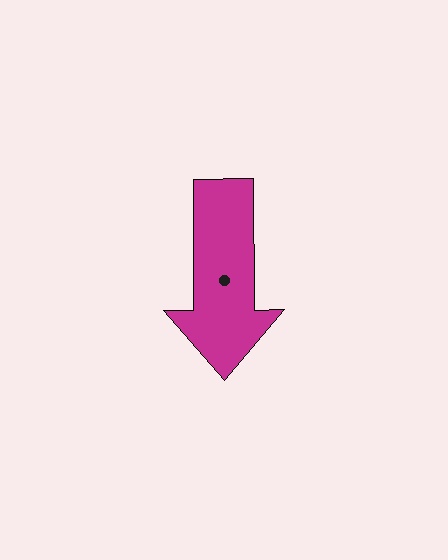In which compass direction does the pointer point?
South.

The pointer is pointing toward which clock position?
Roughly 6 o'clock.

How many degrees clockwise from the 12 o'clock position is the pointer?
Approximately 180 degrees.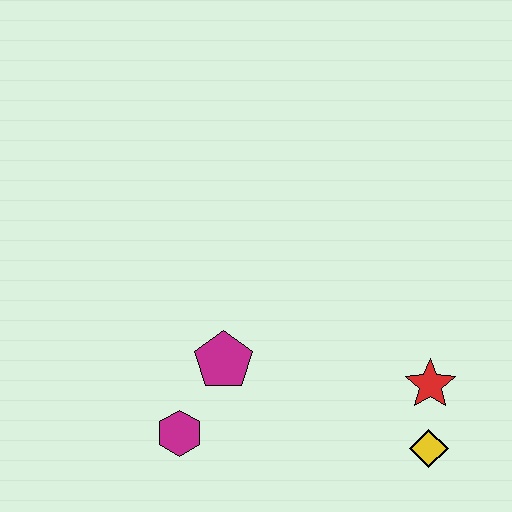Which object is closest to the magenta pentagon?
The magenta hexagon is closest to the magenta pentagon.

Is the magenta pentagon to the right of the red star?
No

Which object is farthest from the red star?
The magenta hexagon is farthest from the red star.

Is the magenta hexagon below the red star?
Yes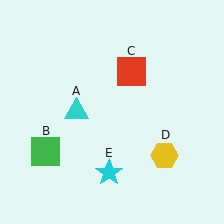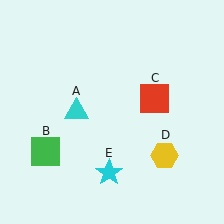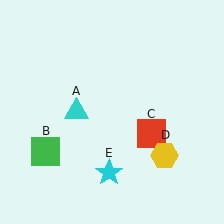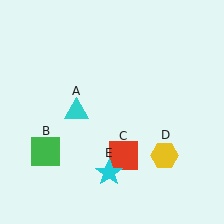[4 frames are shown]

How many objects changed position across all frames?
1 object changed position: red square (object C).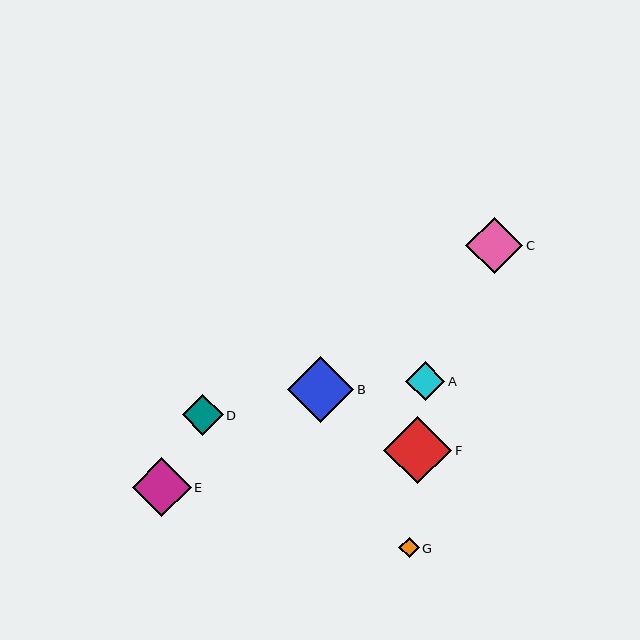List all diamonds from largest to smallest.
From largest to smallest: F, B, E, C, D, A, G.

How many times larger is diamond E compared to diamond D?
Diamond E is approximately 1.5 times the size of diamond D.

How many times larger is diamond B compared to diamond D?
Diamond B is approximately 1.6 times the size of diamond D.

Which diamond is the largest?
Diamond F is the largest with a size of approximately 68 pixels.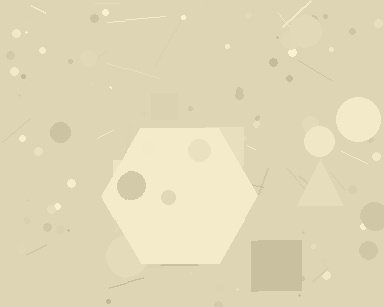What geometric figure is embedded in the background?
A hexagon is embedded in the background.